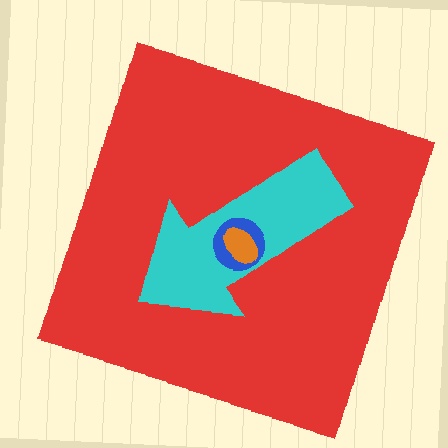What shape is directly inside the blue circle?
The orange ellipse.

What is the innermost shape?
The orange ellipse.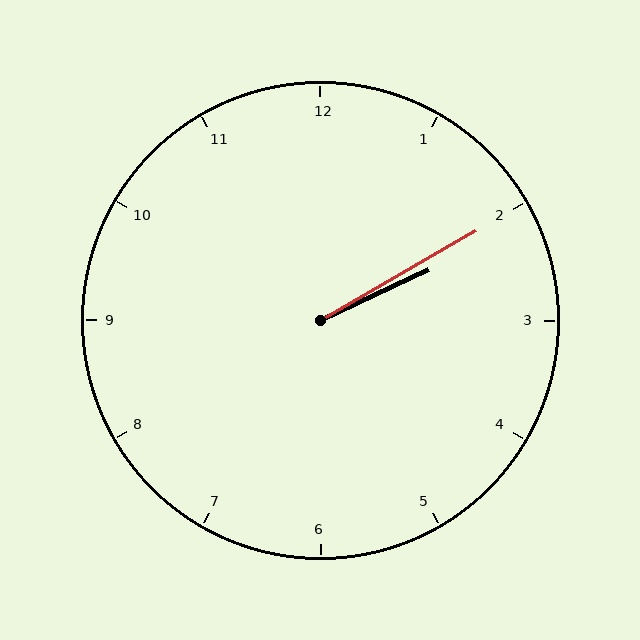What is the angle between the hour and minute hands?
Approximately 5 degrees.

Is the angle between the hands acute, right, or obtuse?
It is acute.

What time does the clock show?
2:10.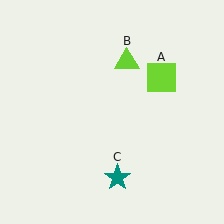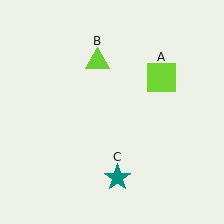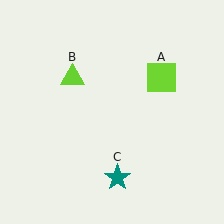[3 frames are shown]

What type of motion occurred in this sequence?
The lime triangle (object B) rotated counterclockwise around the center of the scene.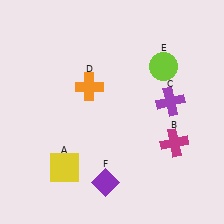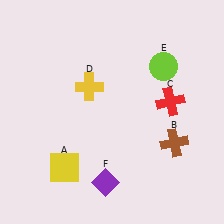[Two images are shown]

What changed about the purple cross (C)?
In Image 1, C is purple. In Image 2, it changed to red.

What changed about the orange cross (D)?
In Image 1, D is orange. In Image 2, it changed to yellow.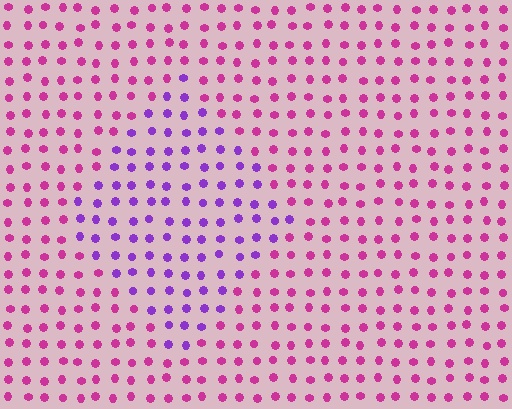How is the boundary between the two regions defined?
The boundary is defined purely by a slight shift in hue (about 45 degrees). Spacing, size, and orientation are identical on both sides.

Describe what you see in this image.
The image is filled with small magenta elements in a uniform arrangement. A diamond-shaped region is visible where the elements are tinted to a slightly different hue, forming a subtle color boundary.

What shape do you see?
I see a diamond.